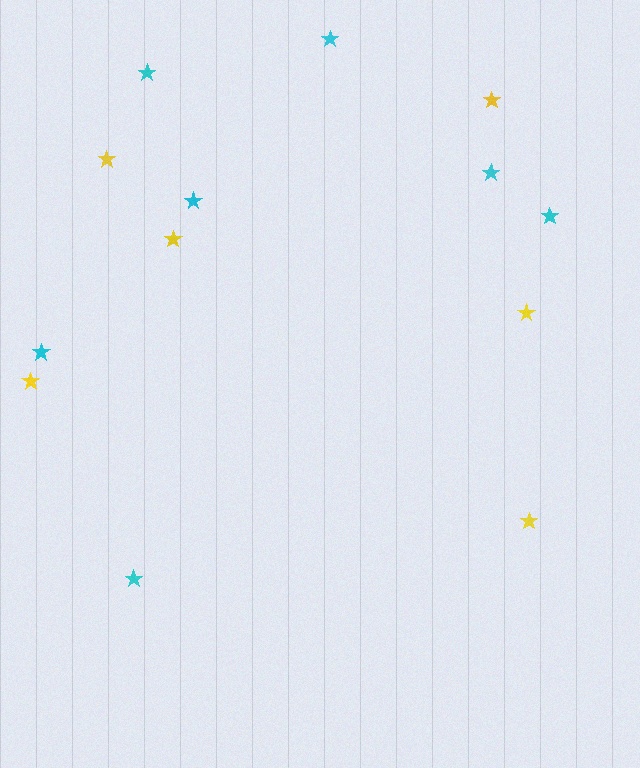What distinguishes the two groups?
There are 2 groups: one group of cyan stars (7) and one group of yellow stars (6).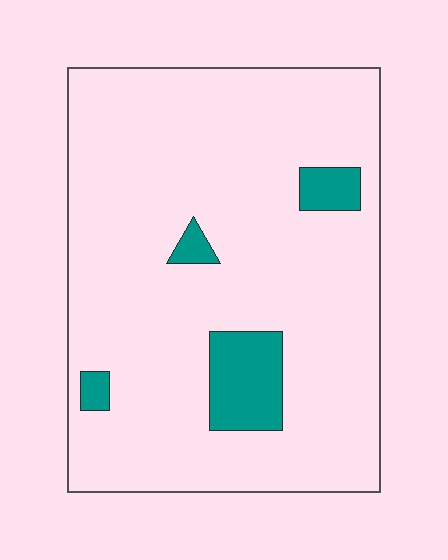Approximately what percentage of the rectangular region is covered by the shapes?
Approximately 10%.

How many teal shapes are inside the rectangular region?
4.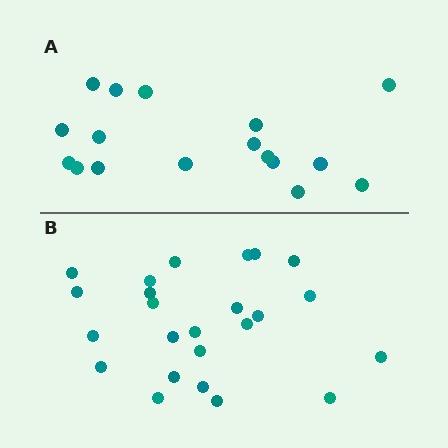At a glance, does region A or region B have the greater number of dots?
Region B (the bottom region) has more dots.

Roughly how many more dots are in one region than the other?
Region B has roughly 8 or so more dots than region A.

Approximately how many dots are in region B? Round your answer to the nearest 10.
About 20 dots. (The exact count is 24, which rounds to 20.)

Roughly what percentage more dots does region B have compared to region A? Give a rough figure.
About 40% more.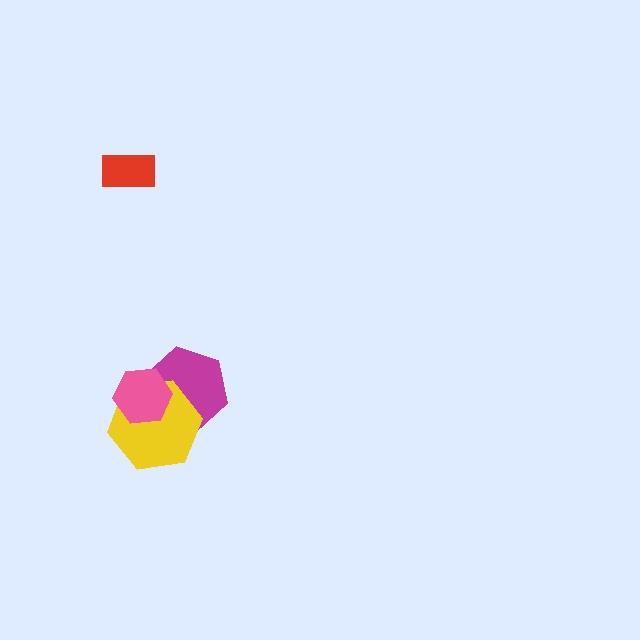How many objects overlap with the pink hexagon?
2 objects overlap with the pink hexagon.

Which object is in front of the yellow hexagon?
The pink hexagon is in front of the yellow hexagon.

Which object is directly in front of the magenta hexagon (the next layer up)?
The yellow hexagon is directly in front of the magenta hexagon.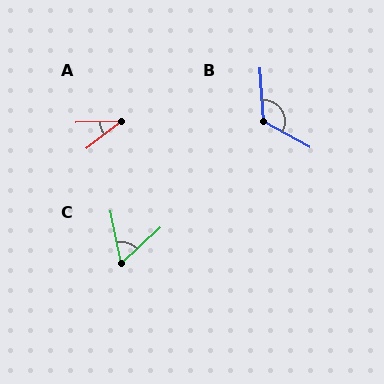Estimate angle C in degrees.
Approximately 58 degrees.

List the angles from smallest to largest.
A (35°), C (58°), B (122°).